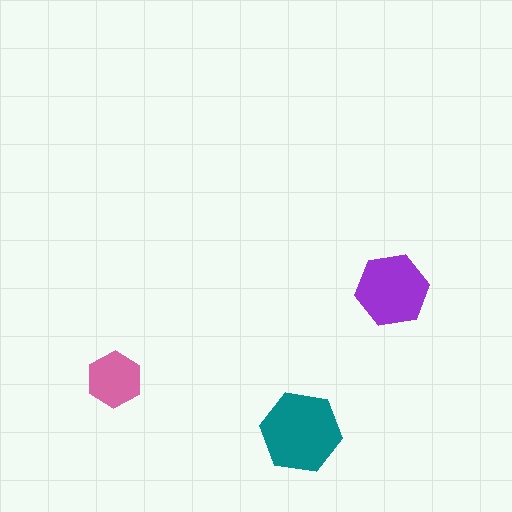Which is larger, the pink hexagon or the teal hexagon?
The teal one.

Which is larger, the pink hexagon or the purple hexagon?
The purple one.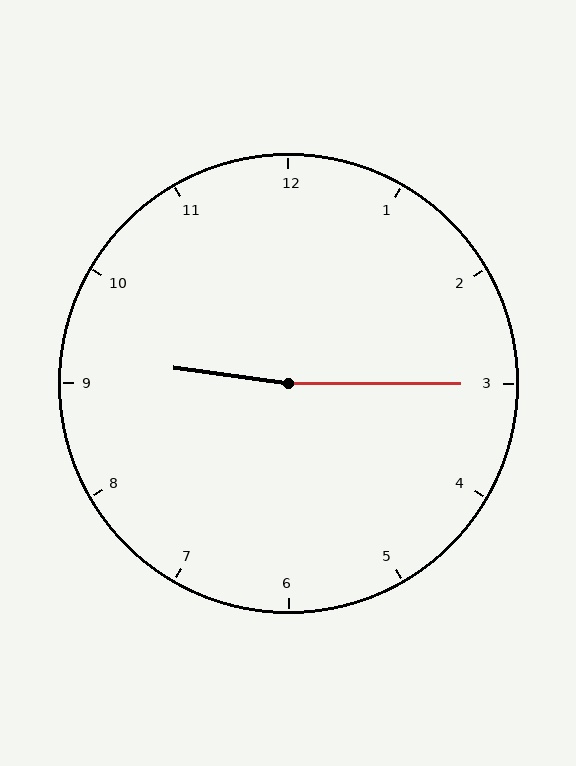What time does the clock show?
9:15.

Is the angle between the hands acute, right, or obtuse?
It is obtuse.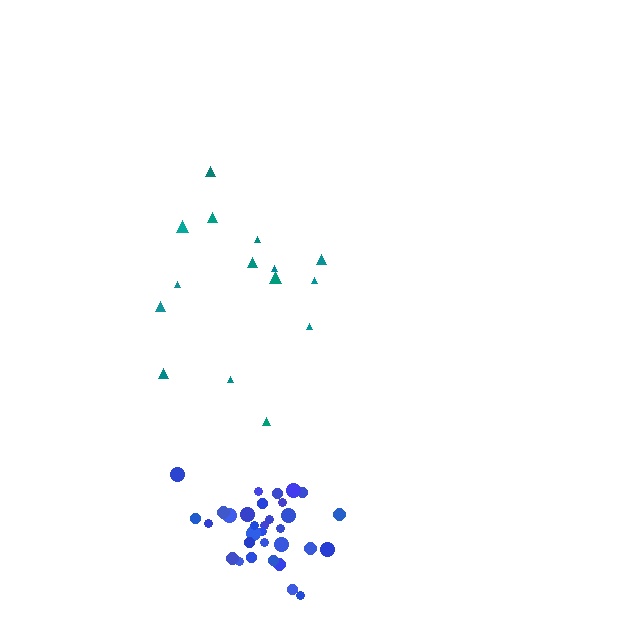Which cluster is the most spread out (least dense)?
Teal.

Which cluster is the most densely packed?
Blue.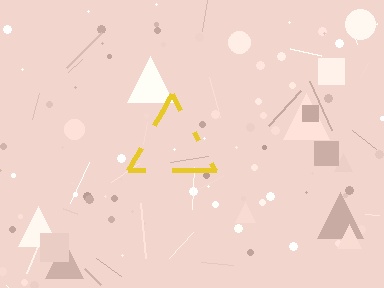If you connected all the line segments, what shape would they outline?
They would outline a triangle.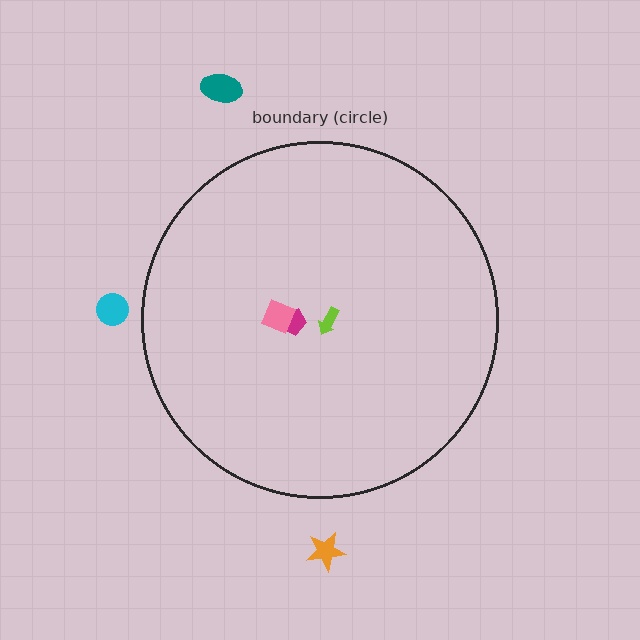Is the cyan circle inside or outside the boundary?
Outside.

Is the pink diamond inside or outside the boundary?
Inside.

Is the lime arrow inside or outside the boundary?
Inside.